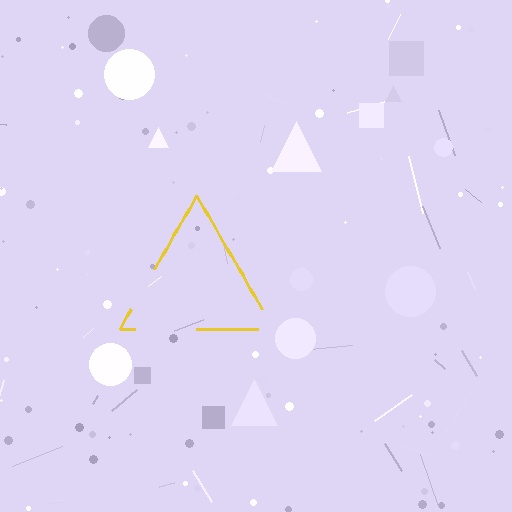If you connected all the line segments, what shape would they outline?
They would outline a triangle.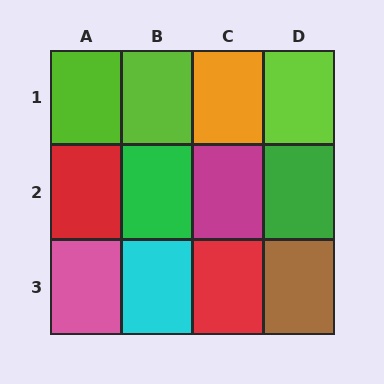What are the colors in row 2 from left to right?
Red, green, magenta, green.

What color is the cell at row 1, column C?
Orange.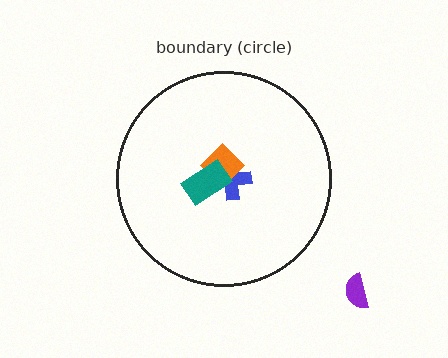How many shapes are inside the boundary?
3 inside, 1 outside.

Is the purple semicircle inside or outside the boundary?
Outside.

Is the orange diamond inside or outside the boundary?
Inside.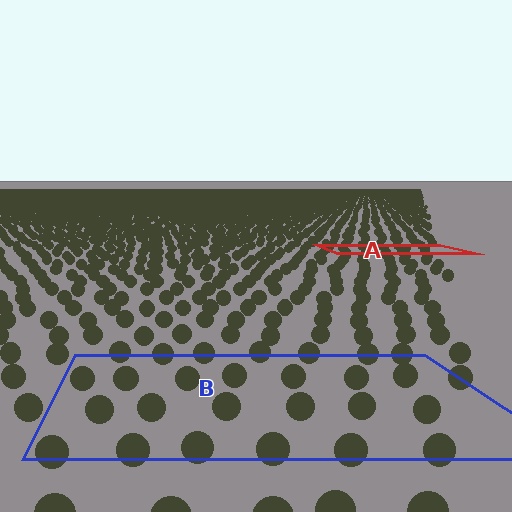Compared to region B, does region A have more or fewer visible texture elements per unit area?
Region A has more texture elements per unit area — they are packed more densely because it is farther away.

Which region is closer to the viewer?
Region B is closer. The texture elements there are larger and more spread out.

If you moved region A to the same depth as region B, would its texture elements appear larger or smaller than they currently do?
They would appear larger. At a closer depth, the same texture elements are projected at a bigger on-screen size.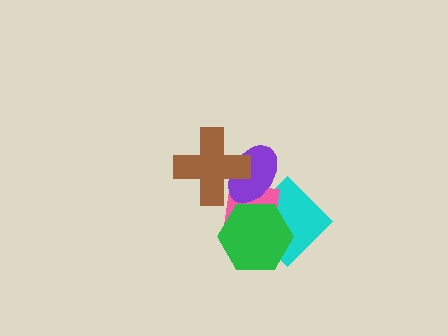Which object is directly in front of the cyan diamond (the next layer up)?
The pink square is directly in front of the cyan diamond.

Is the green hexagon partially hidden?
No, no other shape covers it.